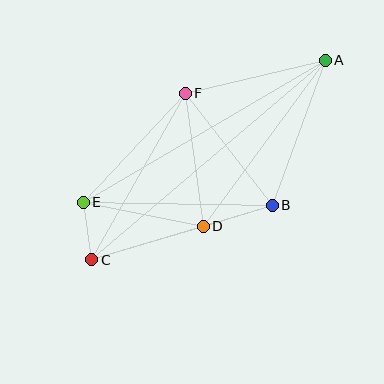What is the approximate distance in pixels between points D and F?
The distance between D and F is approximately 134 pixels.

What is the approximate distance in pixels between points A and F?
The distance between A and F is approximately 144 pixels.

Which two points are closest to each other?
Points C and E are closest to each other.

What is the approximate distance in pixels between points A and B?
The distance between A and B is approximately 154 pixels.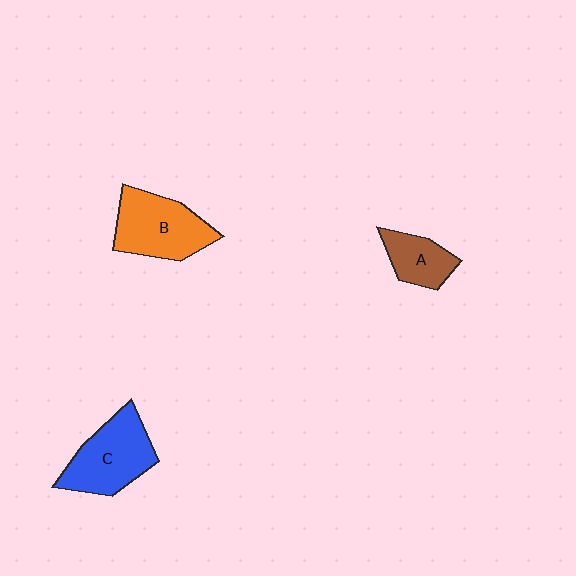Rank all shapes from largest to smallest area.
From largest to smallest: C (blue), B (orange), A (brown).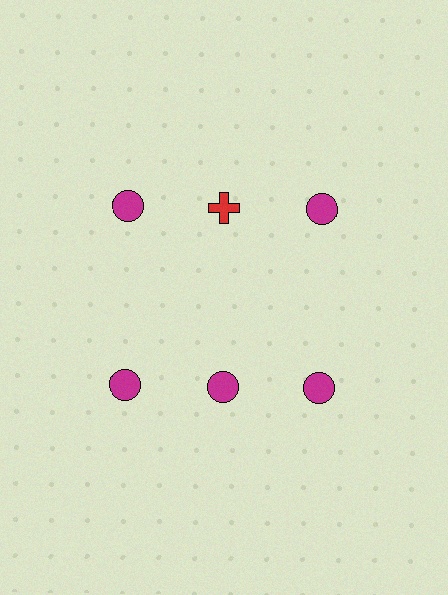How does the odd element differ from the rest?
It differs in both color (red instead of magenta) and shape (cross instead of circle).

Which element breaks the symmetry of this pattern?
The red cross in the top row, second from left column breaks the symmetry. All other shapes are magenta circles.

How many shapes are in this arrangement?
There are 6 shapes arranged in a grid pattern.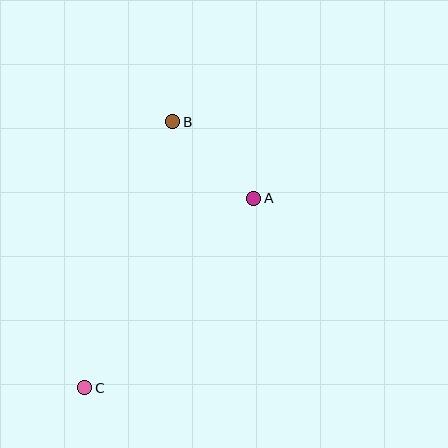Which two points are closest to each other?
Points A and B are closest to each other.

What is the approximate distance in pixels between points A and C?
The distance between A and C is approximately 254 pixels.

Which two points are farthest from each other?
Points B and C are farthest from each other.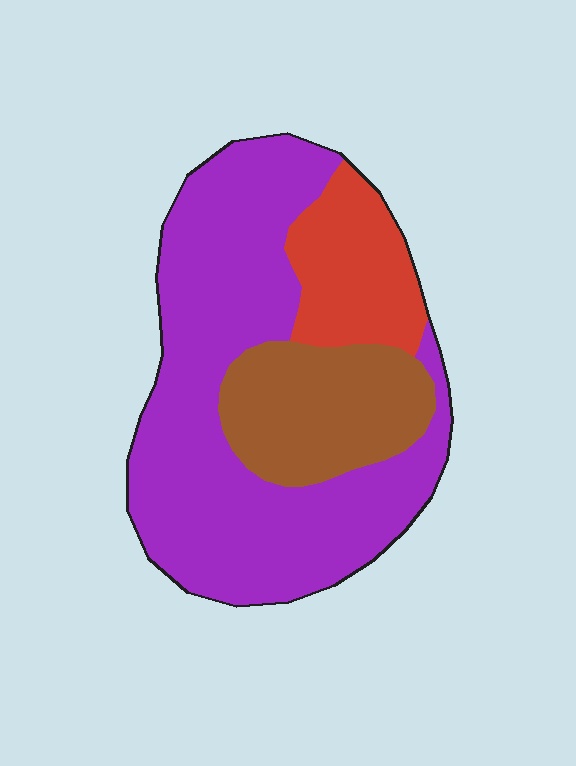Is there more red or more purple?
Purple.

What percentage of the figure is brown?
Brown covers around 20% of the figure.